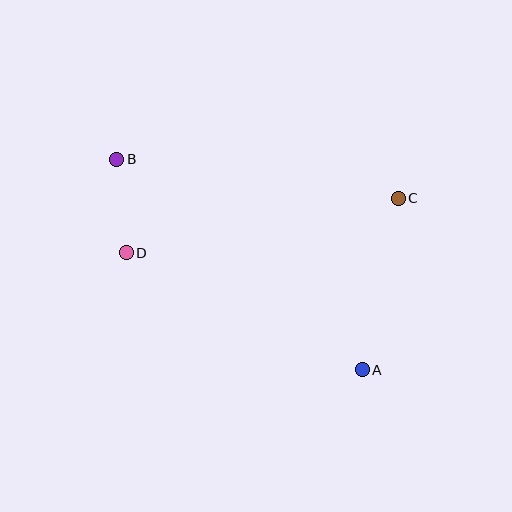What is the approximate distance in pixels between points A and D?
The distance between A and D is approximately 263 pixels.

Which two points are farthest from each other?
Points A and B are farthest from each other.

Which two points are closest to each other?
Points B and D are closest to each other.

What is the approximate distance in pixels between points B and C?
The distance between B and C is approximately 284 pixels.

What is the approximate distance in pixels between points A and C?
The distance between A and C is approximately 175 pixels.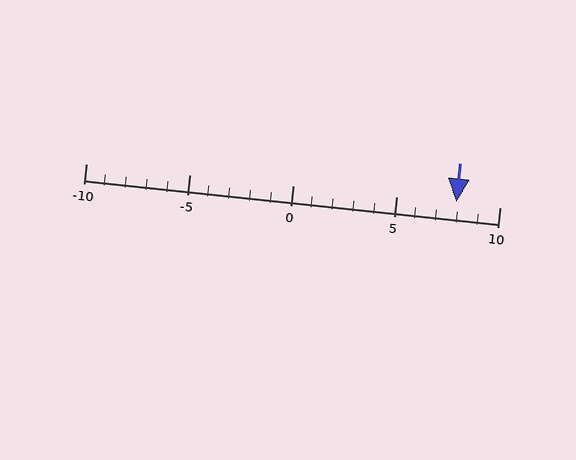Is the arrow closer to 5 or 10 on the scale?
The arrow is closer to 10.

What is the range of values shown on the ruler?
The ruler shows values from -10 to 10.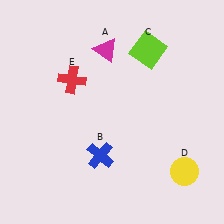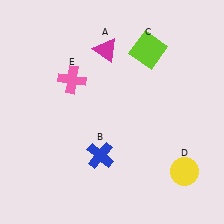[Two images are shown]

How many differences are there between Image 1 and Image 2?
There is 1 difference between the two images.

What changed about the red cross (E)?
In Image 1, E is red. In Image 2, it changed to pink.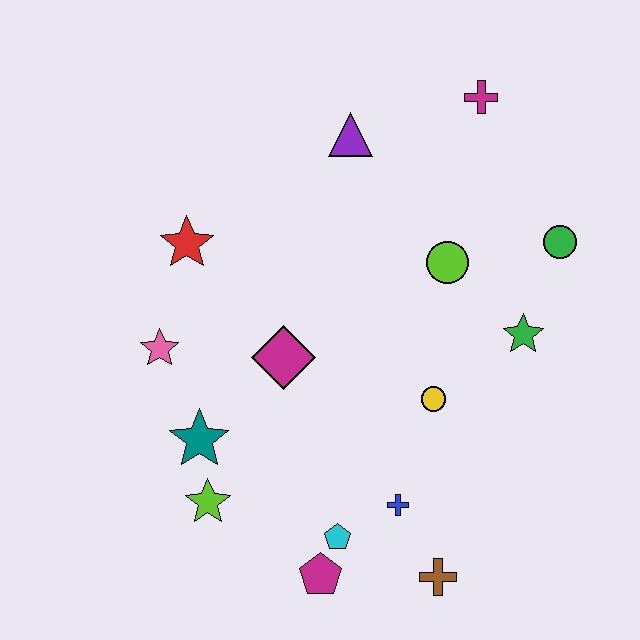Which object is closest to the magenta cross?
The purple triangle is closest to the magenta cross.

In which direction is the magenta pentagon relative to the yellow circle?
The magenta pentagon is below the yellow circle.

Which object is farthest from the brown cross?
The magenta cross is farthest from the brown cross.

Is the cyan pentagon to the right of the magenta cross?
No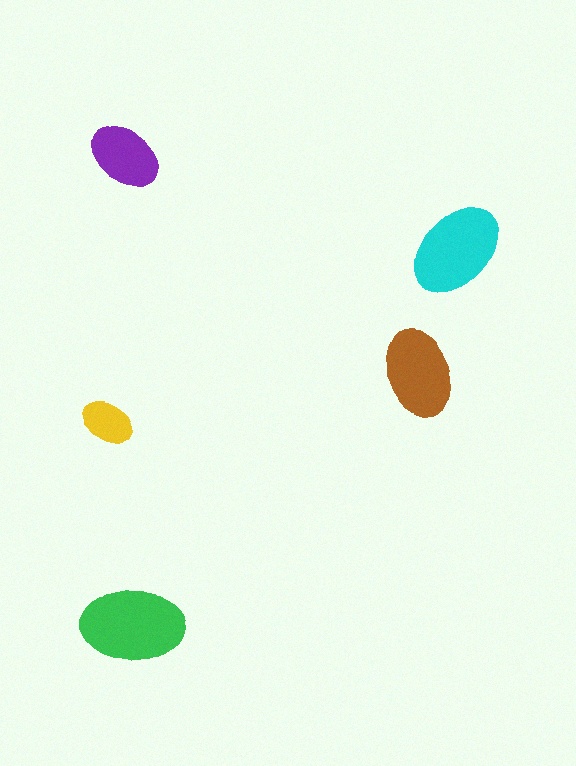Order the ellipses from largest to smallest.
the green one, the cyan one, the brown one, the purple one, the yellow one.